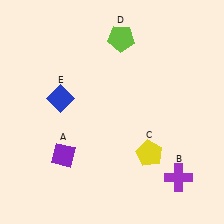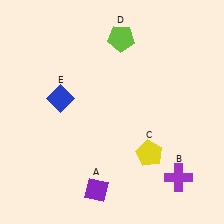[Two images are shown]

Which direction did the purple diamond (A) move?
The purple diamond (A) moved down.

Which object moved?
The purple diamond (A) moved down.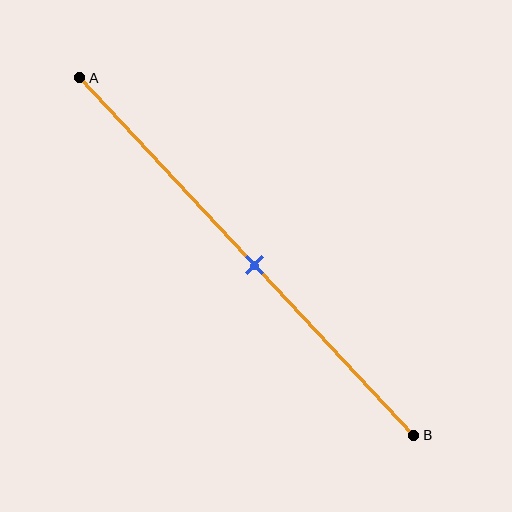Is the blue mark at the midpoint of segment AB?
Yes, the mark is approximately at the midpoint.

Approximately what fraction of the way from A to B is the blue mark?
The blue mark is approximately 50% of the way from A to B.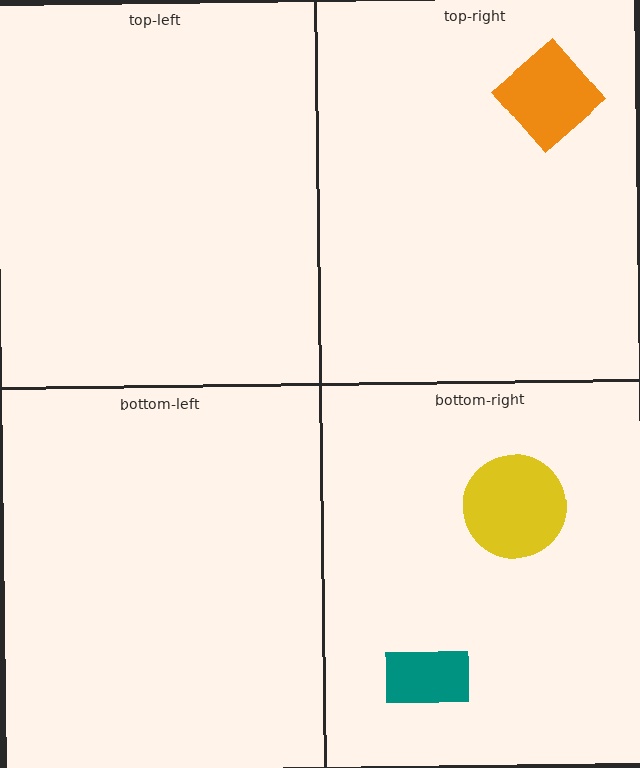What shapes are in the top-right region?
The orange diamond.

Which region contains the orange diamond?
The top-right region.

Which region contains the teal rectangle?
The bottom-right region.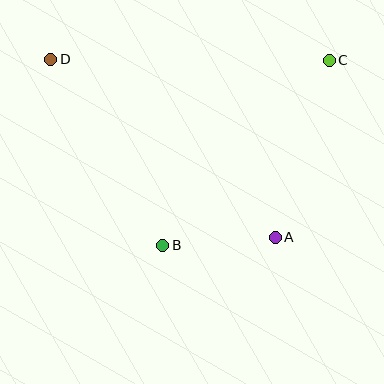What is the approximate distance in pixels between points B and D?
The distance between B and D is approximately 217 pixels.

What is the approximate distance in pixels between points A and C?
The distance between A and C is approximately 185 pixels.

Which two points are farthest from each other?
Points A and D are farthest from each other.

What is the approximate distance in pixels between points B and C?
The distance between B and C is approximately 249 pixels.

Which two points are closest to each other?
Points A and B are closest to each other.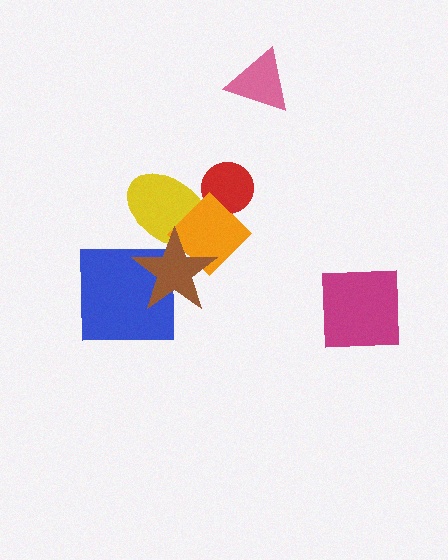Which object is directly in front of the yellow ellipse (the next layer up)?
The orange diamond is directly in front of the yellow ellipse.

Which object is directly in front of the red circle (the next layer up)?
The yellow ellipse is directly in front of the red circle.